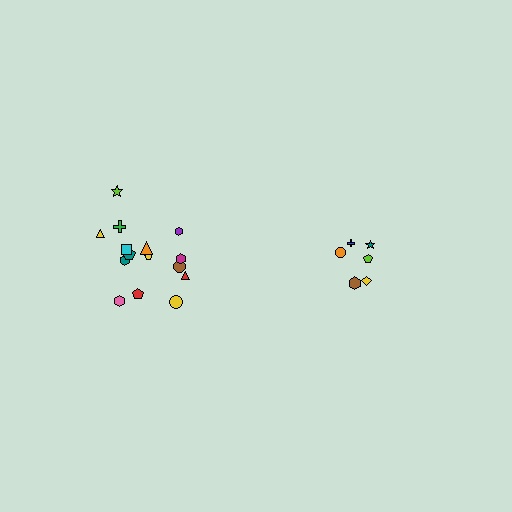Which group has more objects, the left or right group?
The left group.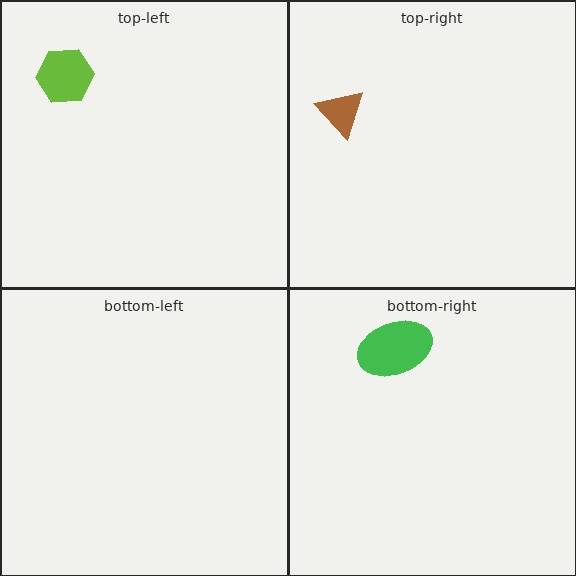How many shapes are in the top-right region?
1.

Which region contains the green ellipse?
The bottom-right region.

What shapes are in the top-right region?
The brown triangle.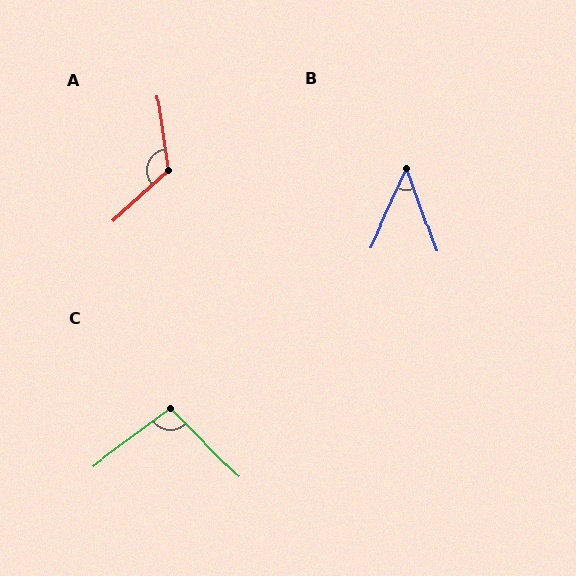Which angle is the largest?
A, at approximately 125 degrees.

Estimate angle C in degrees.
Approximately 98 degrees.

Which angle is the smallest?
B, at approximately 45 degrees.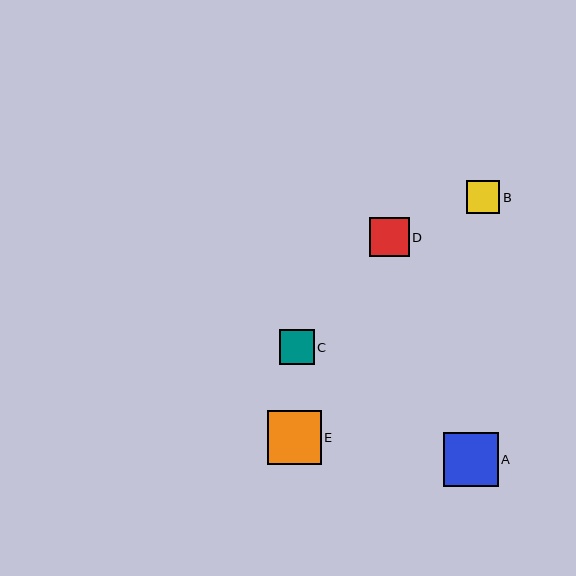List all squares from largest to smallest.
From largest to smallest: A, E, D, C, B.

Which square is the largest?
Square A is the largest with a size of approximately 55 pixels.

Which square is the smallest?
Square B is the smallest with a size of approximately 33 pixels.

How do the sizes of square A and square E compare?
Square A and square E are approximately the same size.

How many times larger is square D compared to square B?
Square D is approximately 1.2 times the size of square B.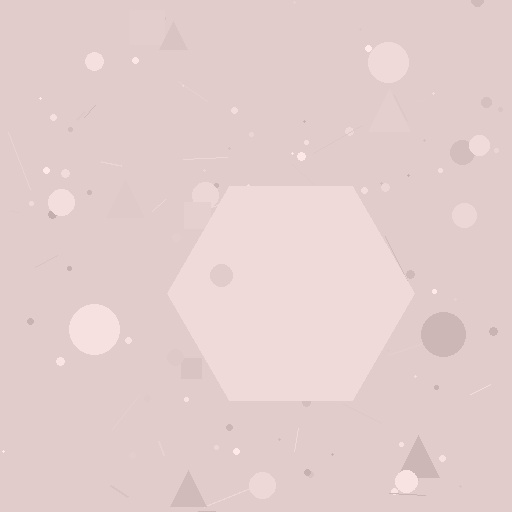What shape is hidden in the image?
A hexagon is hidden in the image.